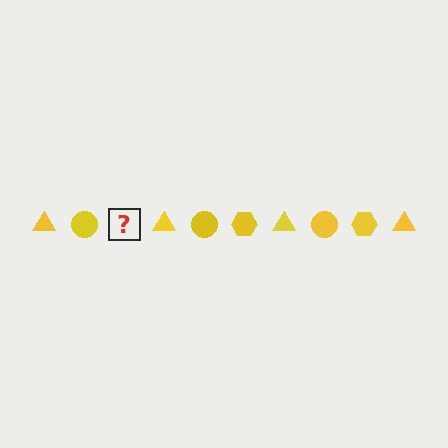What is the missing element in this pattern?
The missing element is a yellow hexagon.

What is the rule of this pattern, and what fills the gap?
The rule is that the pattern cycles through triangle, circle, hexagon shapes in yellow. The gap should be filled with a yellow hexagon.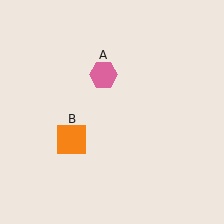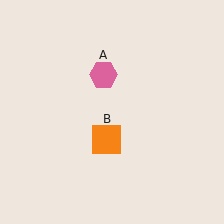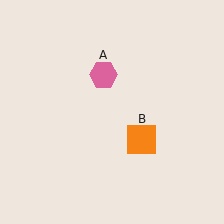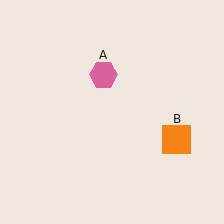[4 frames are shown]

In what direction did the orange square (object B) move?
The orange square (object B) moved right.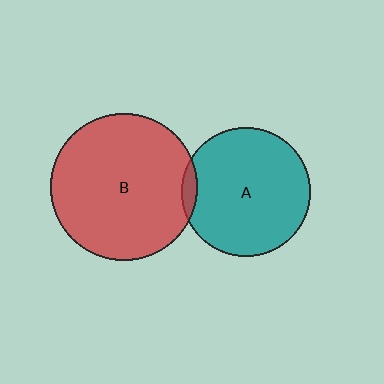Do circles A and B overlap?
Yes.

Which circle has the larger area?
Circle B (red).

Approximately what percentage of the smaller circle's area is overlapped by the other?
Approximately 5%.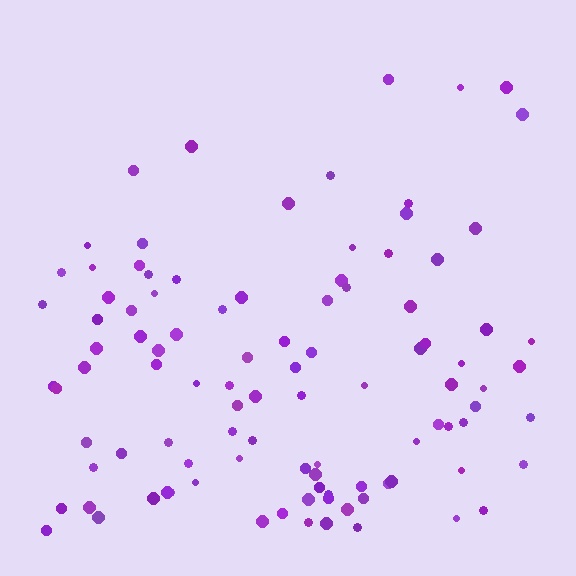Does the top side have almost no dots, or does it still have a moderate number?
Still a moderate number, just noticeably fewer than the bottom.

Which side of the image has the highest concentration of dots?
The bottom.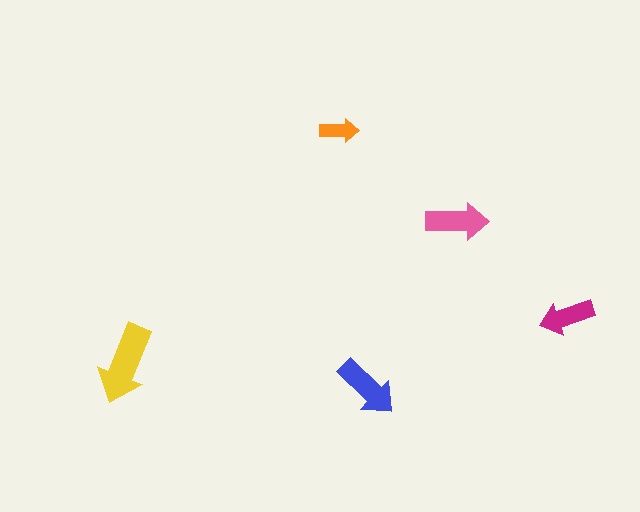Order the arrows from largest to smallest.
the yellow one, the blue one, the pink one, the magenta one, the orange one.